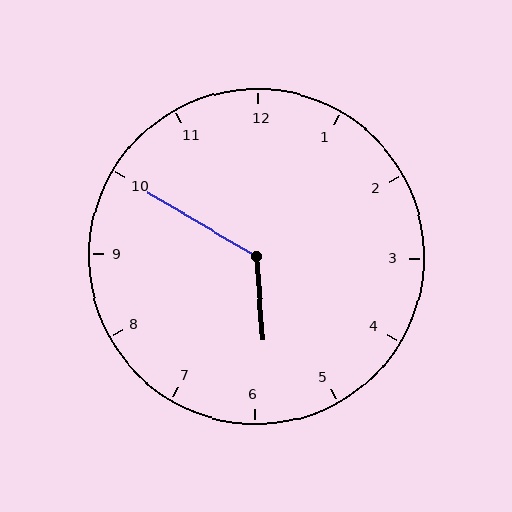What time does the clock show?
5:50.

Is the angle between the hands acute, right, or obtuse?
It is obtuse.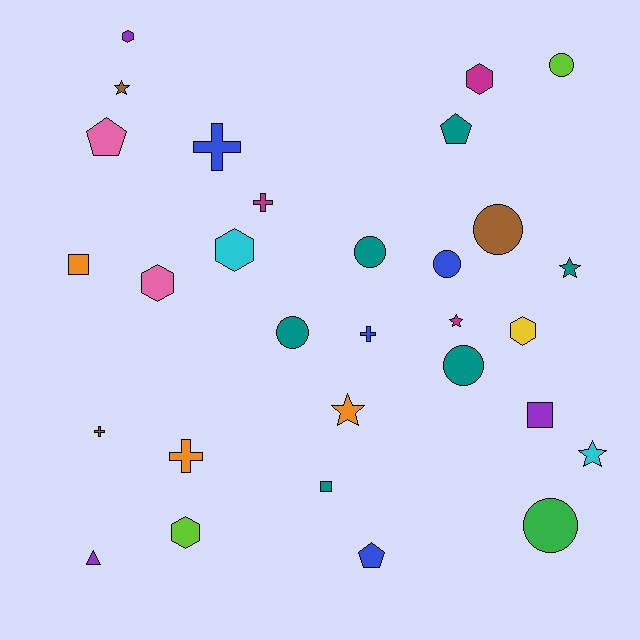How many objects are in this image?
There are 30 objects.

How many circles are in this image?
There are 7 circles.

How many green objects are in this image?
There is 1 green object.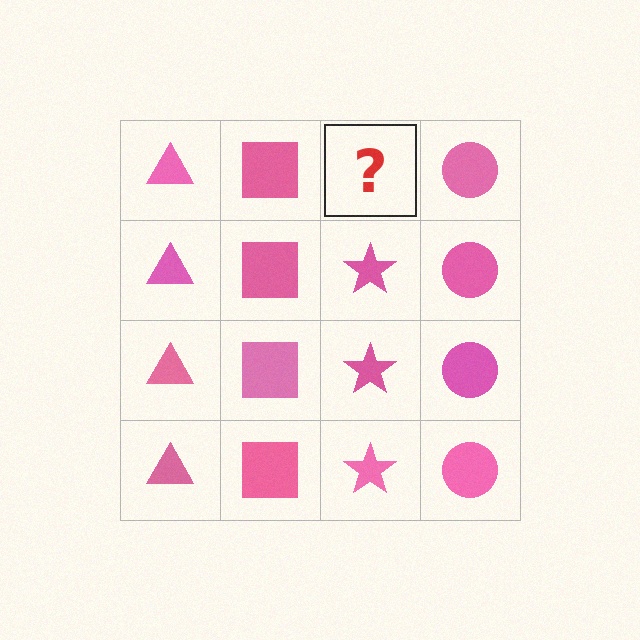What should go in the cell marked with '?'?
The missing cell should contain a pink star.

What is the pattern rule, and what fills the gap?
The rule is that each column has a consistent shape. The gap should be filled with a pink star.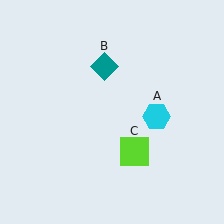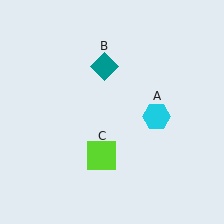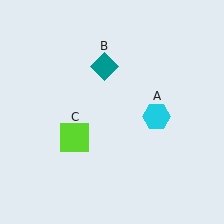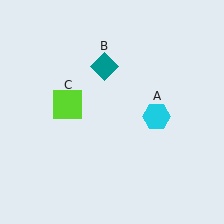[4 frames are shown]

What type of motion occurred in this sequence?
The lime square (object C) rotated clockwise around the center of the scene.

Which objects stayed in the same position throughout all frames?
Cyan hexagon (object A) and teal diamond (object B) remained stationary.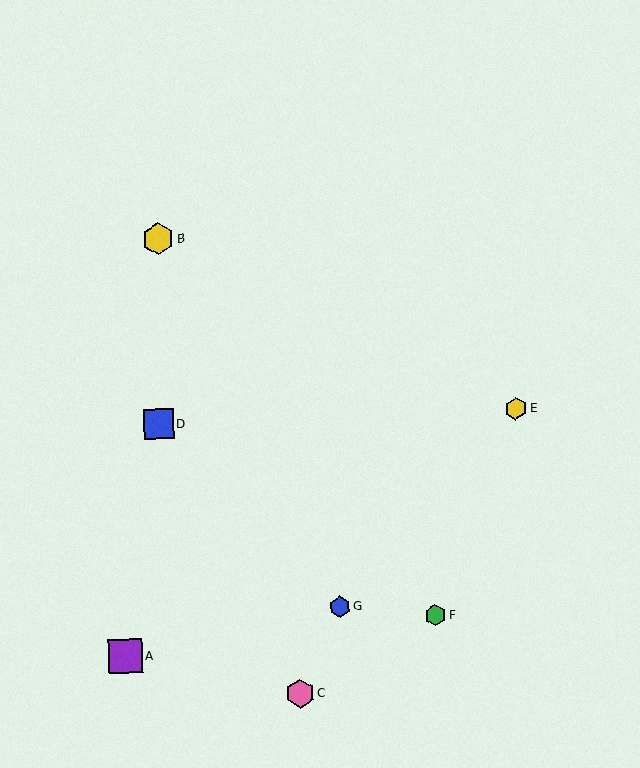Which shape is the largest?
The purple square (labeled A) is the largest.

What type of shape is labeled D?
Shape D is a blue square.